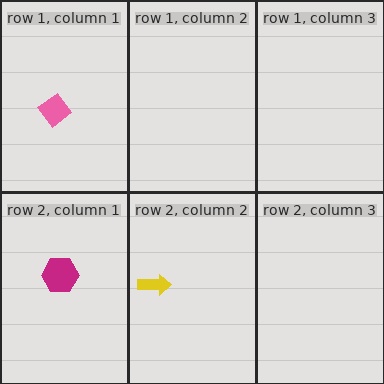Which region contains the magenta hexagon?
The row 2, column 1 region.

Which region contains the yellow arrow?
The row 2, column 2 region.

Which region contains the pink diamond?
The row 1, column 1 region.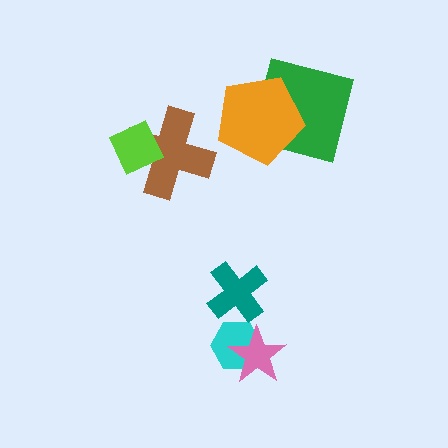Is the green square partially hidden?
Yes, it is partially covered by another shape.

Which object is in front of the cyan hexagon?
The pink star is in front of the cyan hexagon.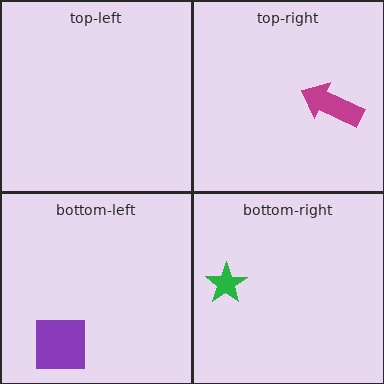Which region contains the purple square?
The bottom-left region.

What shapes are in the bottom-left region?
The purple square.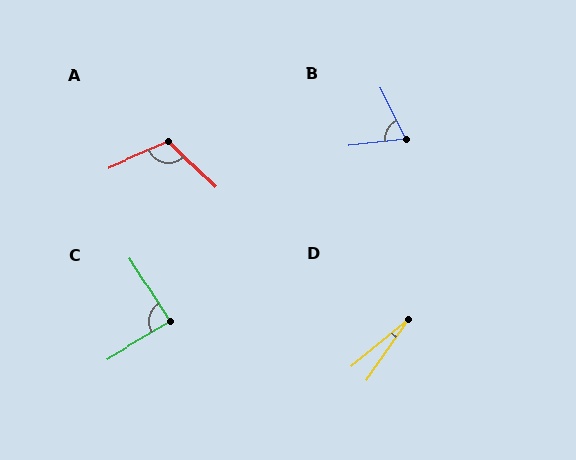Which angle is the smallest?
D, at approximately 15 degrees.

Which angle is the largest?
A, at approximately 112 degrees.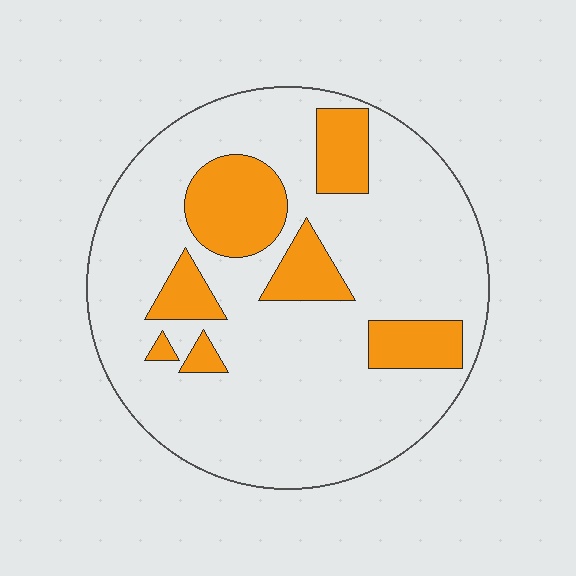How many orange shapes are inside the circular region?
7.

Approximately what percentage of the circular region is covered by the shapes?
Approximately 20%.